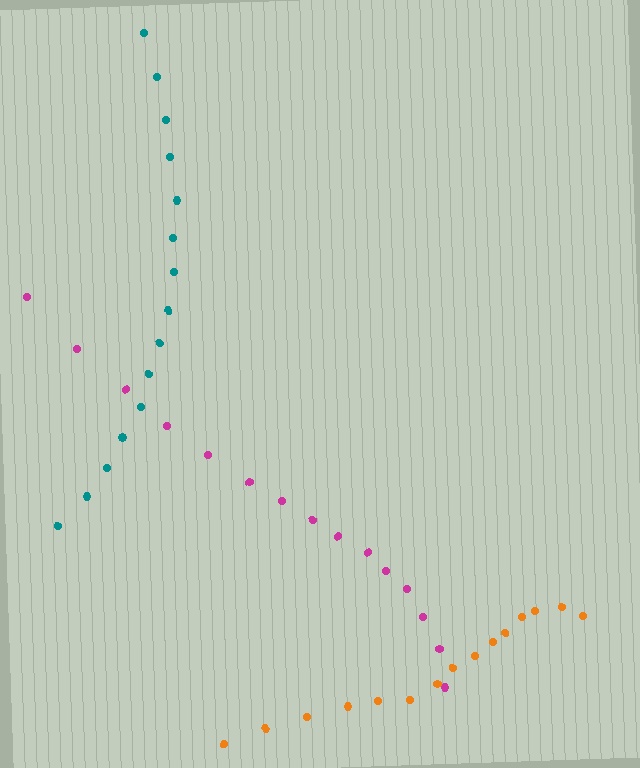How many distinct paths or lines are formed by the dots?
There are 3 distinct paths.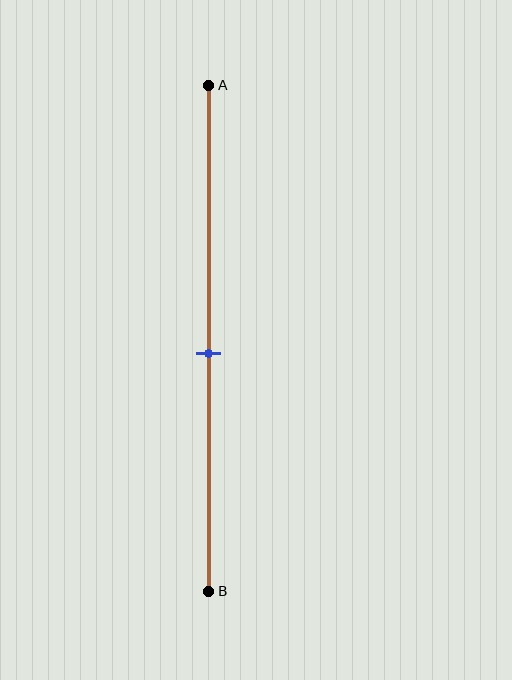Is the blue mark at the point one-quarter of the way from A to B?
No, the mark is at about 55% from A, not at the 25% one-quarter point.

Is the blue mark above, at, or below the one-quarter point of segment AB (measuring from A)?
The blue mark is below the one-quarter point of segment AB.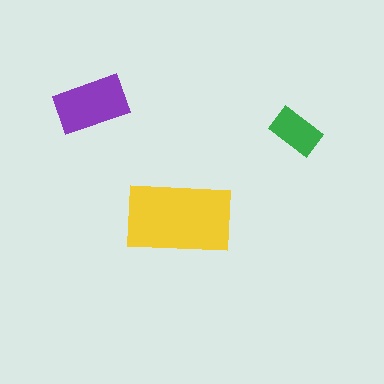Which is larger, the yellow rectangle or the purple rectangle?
The yellow one.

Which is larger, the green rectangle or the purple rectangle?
The purple one.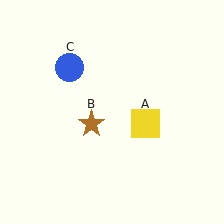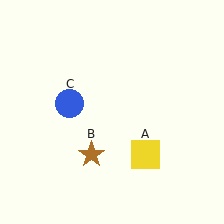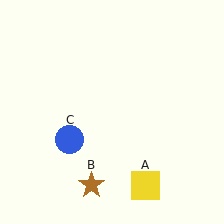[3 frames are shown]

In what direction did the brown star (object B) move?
The brown star (object B) moved down.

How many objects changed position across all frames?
3 objects changed position: yellow square (object A), brown star (object B), blue circle (object C).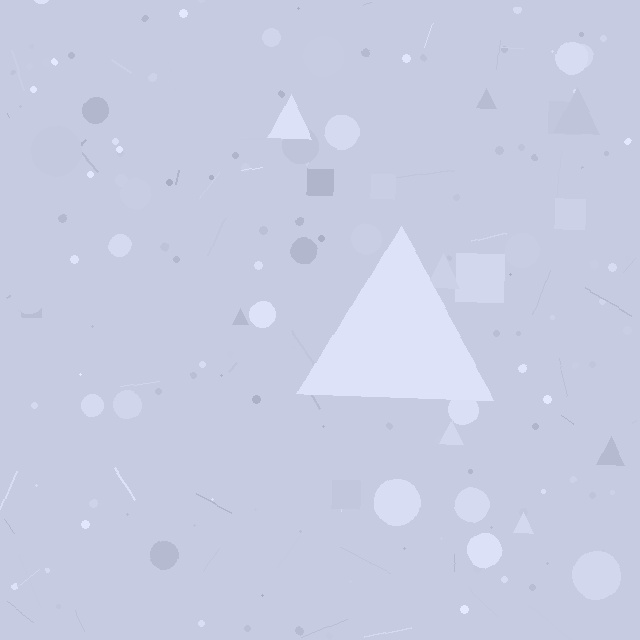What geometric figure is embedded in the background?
A triangle is embedded in the background.